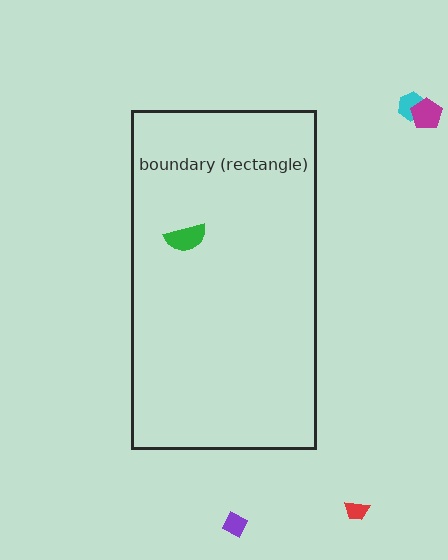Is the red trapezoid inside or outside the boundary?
Outside.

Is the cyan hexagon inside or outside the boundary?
Outside.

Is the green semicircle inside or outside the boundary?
Inside.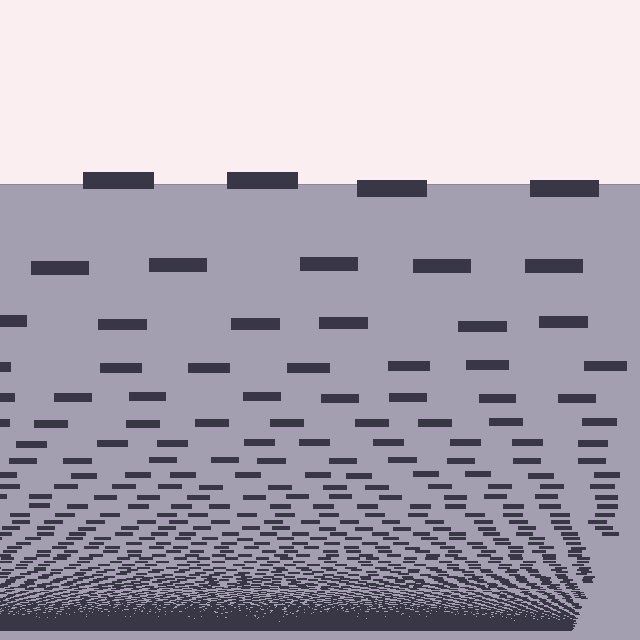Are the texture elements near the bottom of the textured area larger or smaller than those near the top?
Smaller. The gradient is inverted — elements near the bottom are smaller and denser.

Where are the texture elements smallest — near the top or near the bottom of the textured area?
Near the bottom.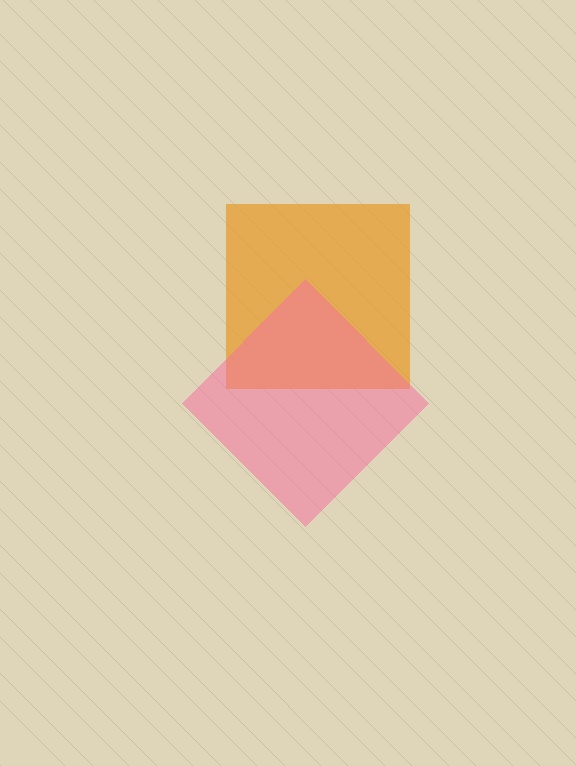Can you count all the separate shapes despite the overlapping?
Yes, there are 2 separate shapes.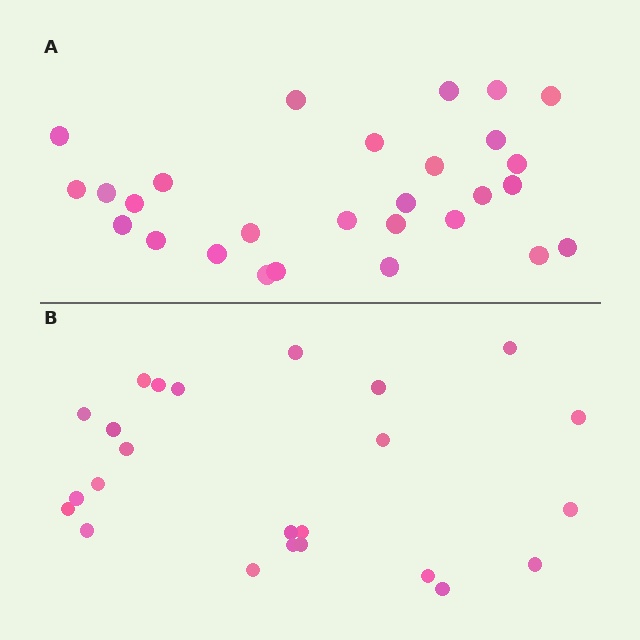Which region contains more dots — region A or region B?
Region A (the top region) has more dots.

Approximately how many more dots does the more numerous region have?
Region A has about 4 more dots than region B.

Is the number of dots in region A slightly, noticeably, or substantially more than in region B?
Region A has only slightly more — the two regions are fairly close. The ratio is roughly 1.2 to 1.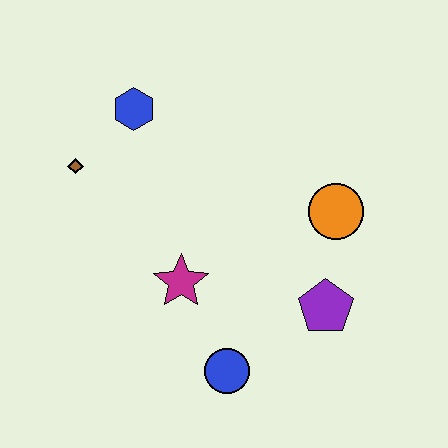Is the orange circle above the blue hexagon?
No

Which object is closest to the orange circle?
The purple pentagon is closest to the orange circle.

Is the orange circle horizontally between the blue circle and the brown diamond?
No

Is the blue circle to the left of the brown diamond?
No